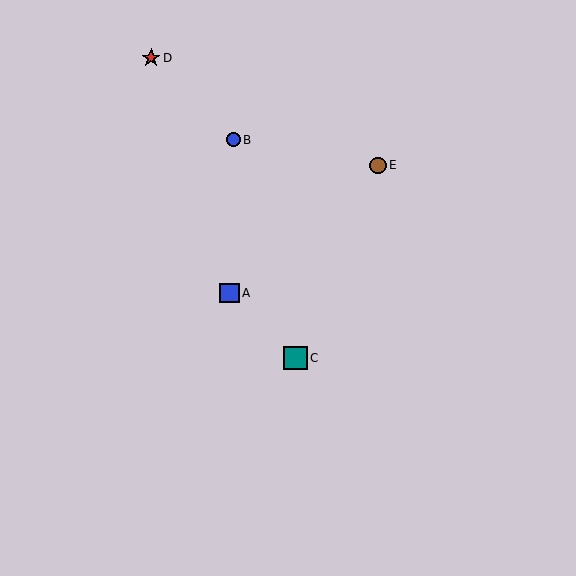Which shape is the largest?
The teal square (labeled C) is the largest.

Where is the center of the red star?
The center of the red star is at (151, 58).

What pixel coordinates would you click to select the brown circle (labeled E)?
Click at (378, 165) to select the brown circle E.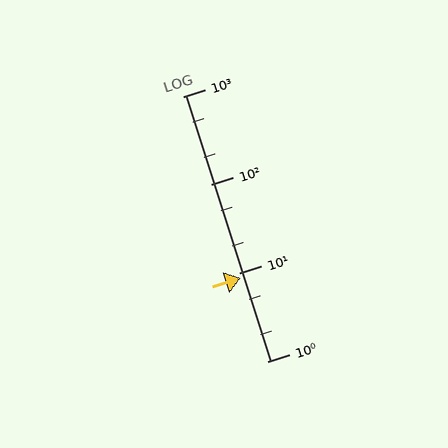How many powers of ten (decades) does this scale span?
The scale spans 3 decades, from 1 to 1000.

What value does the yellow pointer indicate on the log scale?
The pointer indicates approximately 8.8.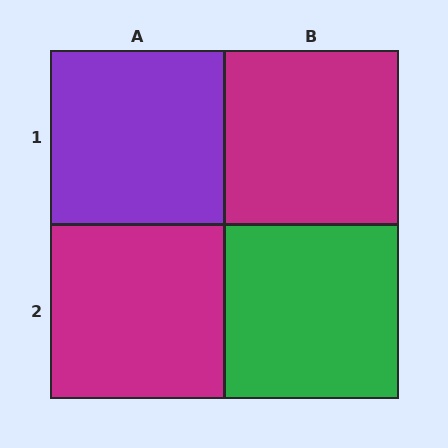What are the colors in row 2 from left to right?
Magenta, green.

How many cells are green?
1 cell is green.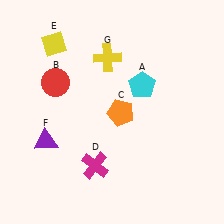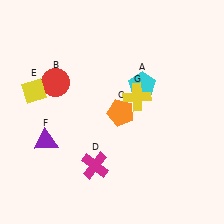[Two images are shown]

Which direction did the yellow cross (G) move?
The yellow cross (G) moved down.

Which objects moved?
The objects that moved are: the yellow diamond (E), the yellow cross (G).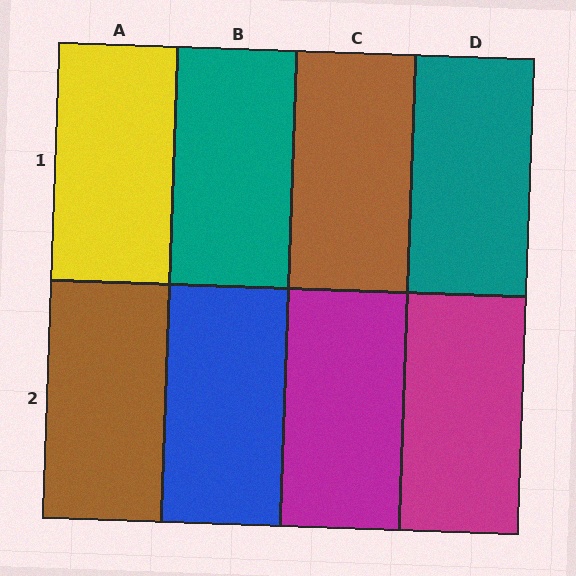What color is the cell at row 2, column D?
Magenta.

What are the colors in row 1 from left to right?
Yellow, teal, brown, teal.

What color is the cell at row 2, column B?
Blue.